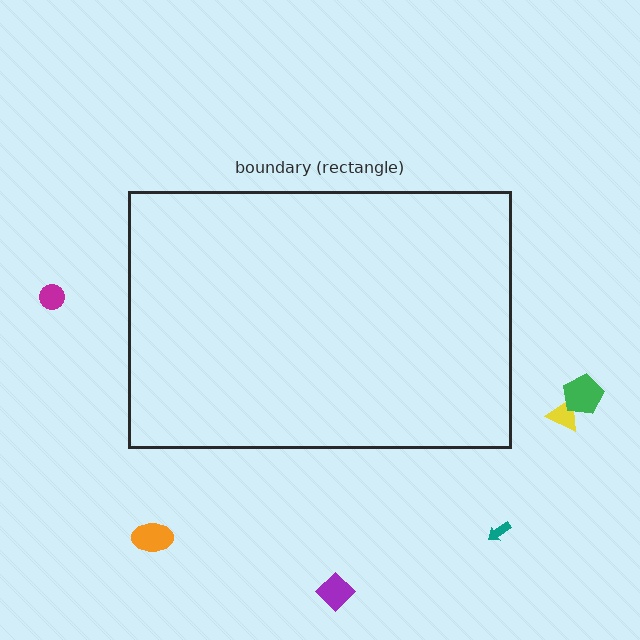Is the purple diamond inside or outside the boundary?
Outside.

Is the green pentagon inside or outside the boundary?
Outside.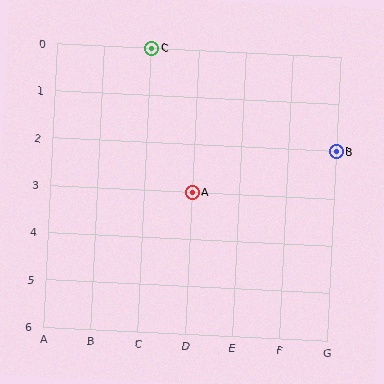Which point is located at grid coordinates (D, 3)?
Point A is at (D, 3).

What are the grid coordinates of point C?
Point C is at grid coordinates (C, 0).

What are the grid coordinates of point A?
Point A is at grid coordinates (D, 3).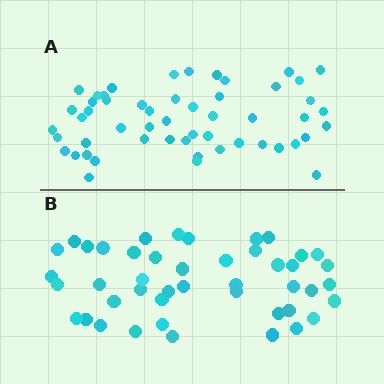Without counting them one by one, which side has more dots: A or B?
Region A (the top region) has more dots.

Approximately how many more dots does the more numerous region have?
Region A has roughly 8 or so more dots than region B.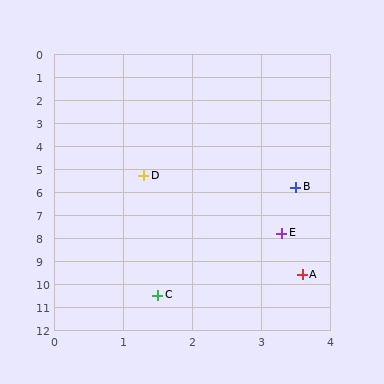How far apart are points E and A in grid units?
Points E and A are about 1.8 grid units apart.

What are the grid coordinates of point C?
Point C is at approximately (1.5, 10.5).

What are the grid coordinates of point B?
Point B is at approximately (3.5, 5.8).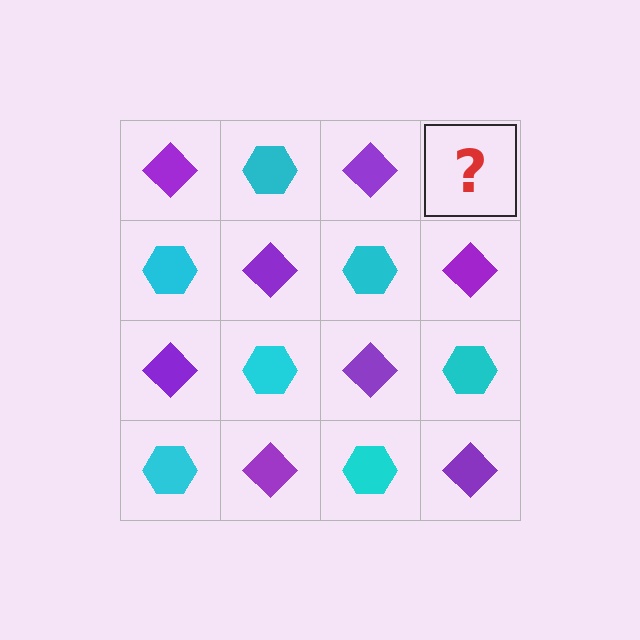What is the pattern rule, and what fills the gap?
The rule is that it alternates purple diamond and cyan hexagon in a checkerboard pattern. The gap should be filled with a cyan hexagon.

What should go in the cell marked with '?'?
The missing cell should contain a cyan hexagon.